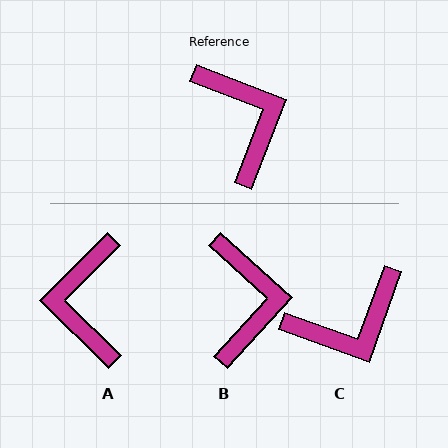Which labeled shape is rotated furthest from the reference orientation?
A, about 157 degrees away.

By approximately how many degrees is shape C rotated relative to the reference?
Approximately 89 degrees clockwise.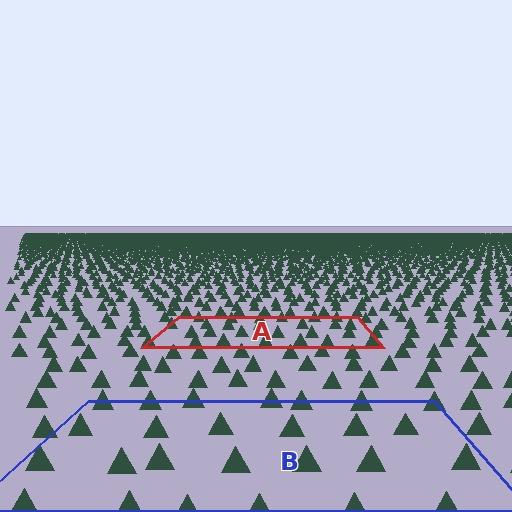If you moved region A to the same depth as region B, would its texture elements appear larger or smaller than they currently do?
They would appear larger. At a closer depth, the same texture elements are projected at a bigger on-screen size.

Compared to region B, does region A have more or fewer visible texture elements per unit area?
Region A has more texture elements per unit area — they are packed more densely because it is farther away.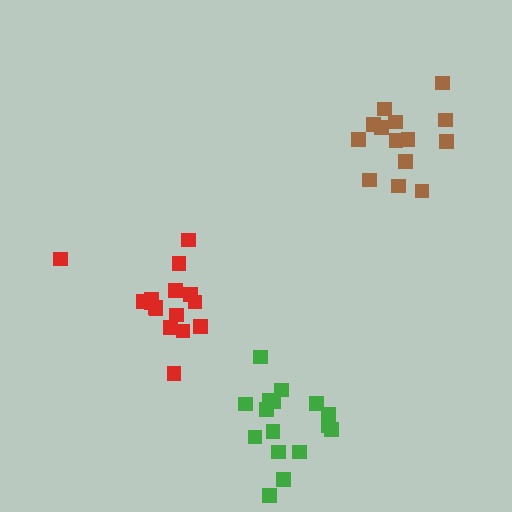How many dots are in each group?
Group 1: 16 dots, Group 2: 16 dots, Group 3: 14 dots (46 total).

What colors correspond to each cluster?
The clusters are colored: red, green, brown.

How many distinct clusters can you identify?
There are 3 distinct clusters.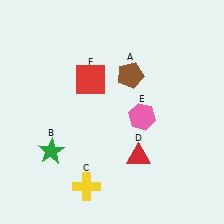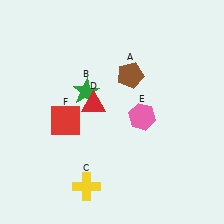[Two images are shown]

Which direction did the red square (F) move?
The red square (F) moved down.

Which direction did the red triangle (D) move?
The red triangle (D) moved up.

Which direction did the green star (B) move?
The green star (B) moved up.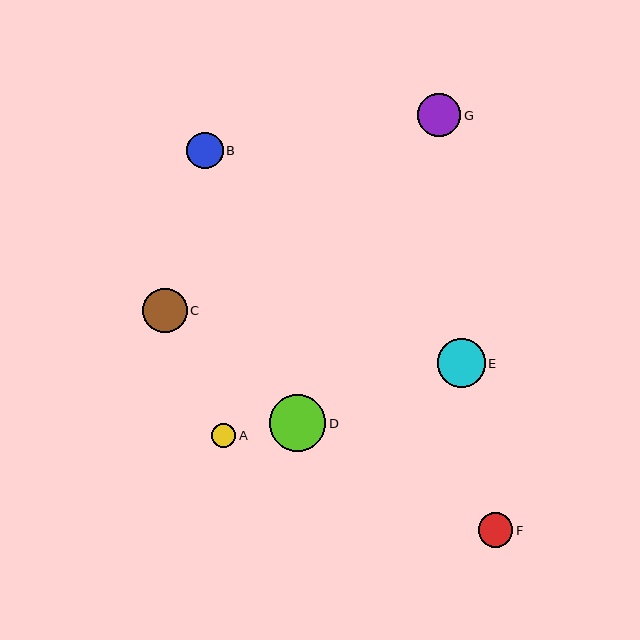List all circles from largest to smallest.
From largest to smallest: D, E, C, G, B, F, A.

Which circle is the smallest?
Circle A is the smallest with a size of approximately 24 pixels.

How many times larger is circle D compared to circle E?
Circle D is approximately 1.2 times the size of circle E.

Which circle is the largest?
Circle D is the largest with a size of approximately 56 pixels.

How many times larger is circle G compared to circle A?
Circle G is approximately 1.8 times the size of circle A.